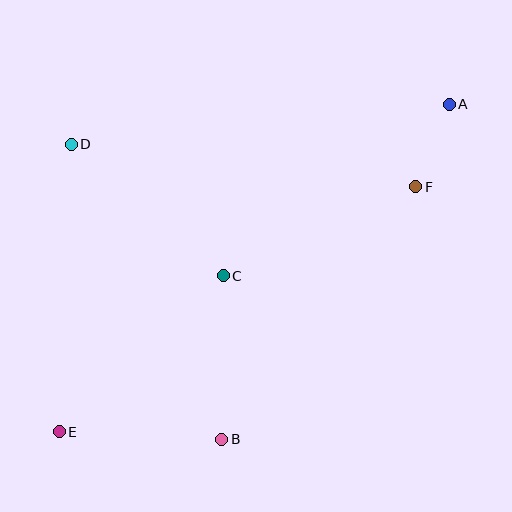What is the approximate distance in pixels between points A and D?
The distance between A and D is approximately 380 pixels.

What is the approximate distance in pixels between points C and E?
The distance between C and E is approximately 226 pixels.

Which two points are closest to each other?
Points A and F are closest to each other.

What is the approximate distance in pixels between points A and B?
The distance between A and B is approximately 405 pixels.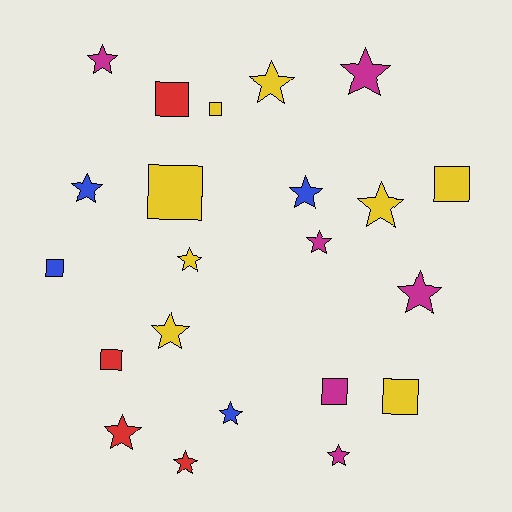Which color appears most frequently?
Yellow, with 8 objects.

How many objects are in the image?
There are 22 objects.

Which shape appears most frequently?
Star, with 14 objects.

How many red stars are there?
There are 2 red stars.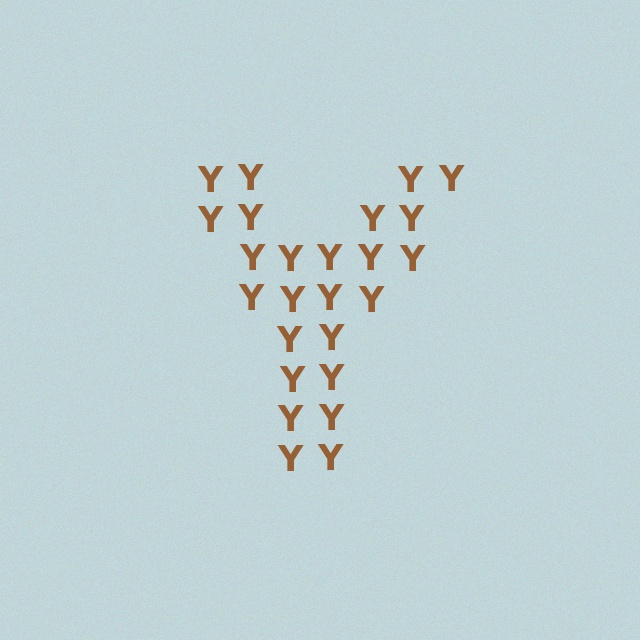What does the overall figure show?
The overall figure shows the letter Y.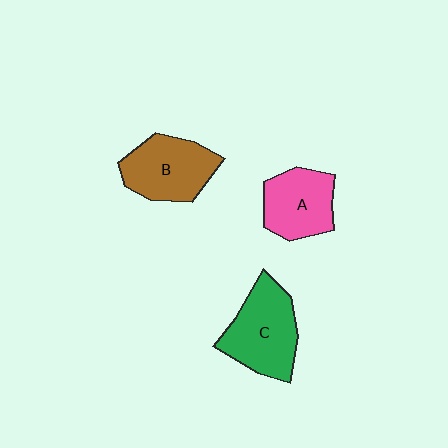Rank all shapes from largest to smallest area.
From largest to smallest: C (green), B (brown), A (pink).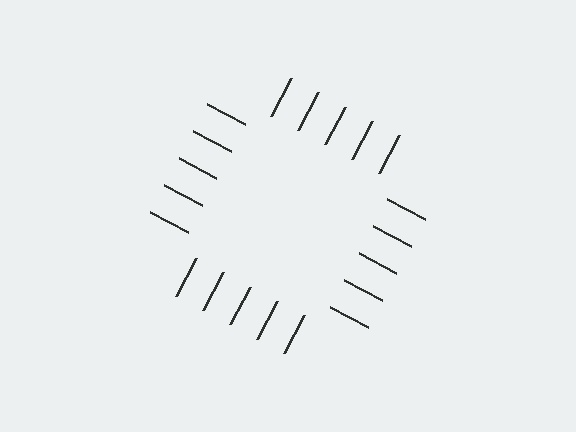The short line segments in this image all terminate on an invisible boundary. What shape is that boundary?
An illusory square — the line segments terminate on its edges but no continuous stroke is drawn.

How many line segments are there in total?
20 — 5 along each of the 4 edges.